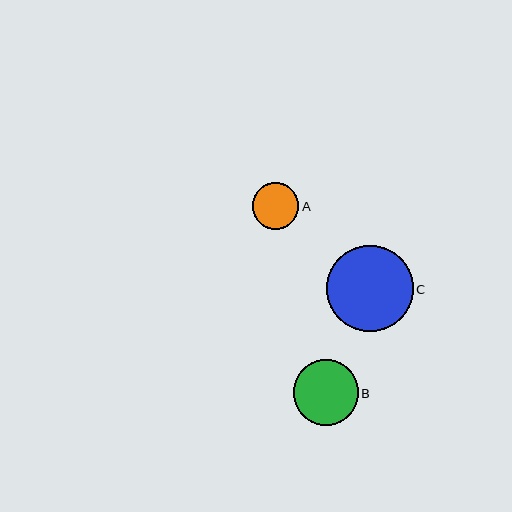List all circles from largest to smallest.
From largest to smallest: C, B, A.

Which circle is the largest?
Circle C is the largest with a size of approximately 87 pixels.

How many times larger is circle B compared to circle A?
Circle B is approximately 1.4 times the size of circle A.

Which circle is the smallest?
Circle A is the smallest with a size of approximately 47 pixels.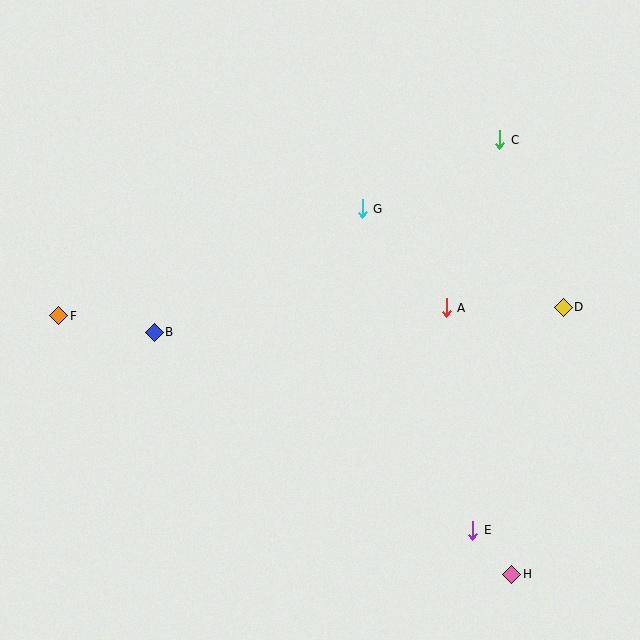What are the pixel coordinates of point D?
Point D is at (563, 307).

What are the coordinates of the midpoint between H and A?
The midpoint between H and A is at (479, 441).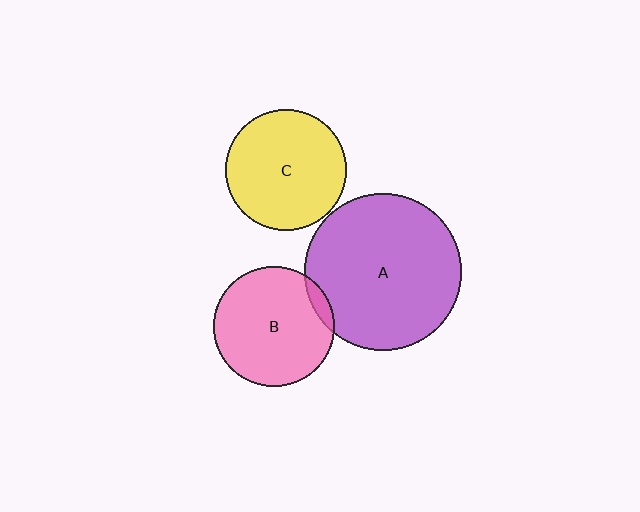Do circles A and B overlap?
Yes.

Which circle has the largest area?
Circle A (purple).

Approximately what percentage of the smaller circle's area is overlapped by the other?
Approximately 5%.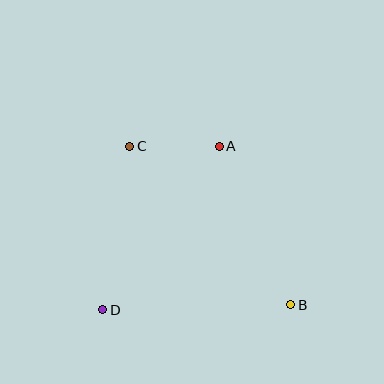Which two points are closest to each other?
Points A and C are closest to each other.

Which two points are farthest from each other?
Points B and C are farthest from each other.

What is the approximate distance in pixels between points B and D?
The distance between B and D is approximately 188 pixels.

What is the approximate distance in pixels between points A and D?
The distance between A and D is approximately 201 pixels.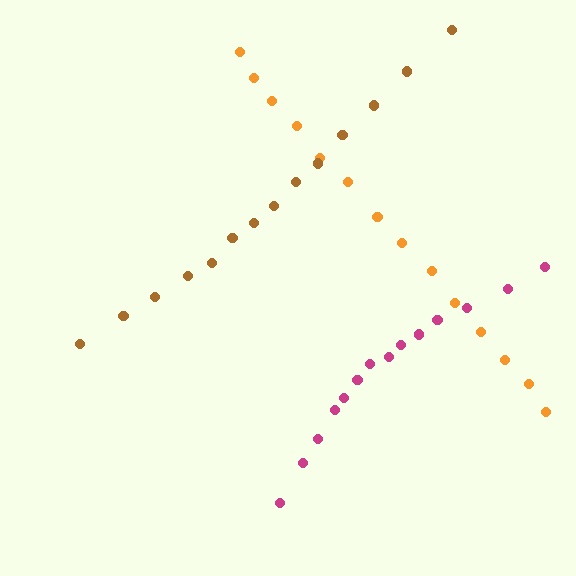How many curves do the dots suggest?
There are 3 distinct paths.